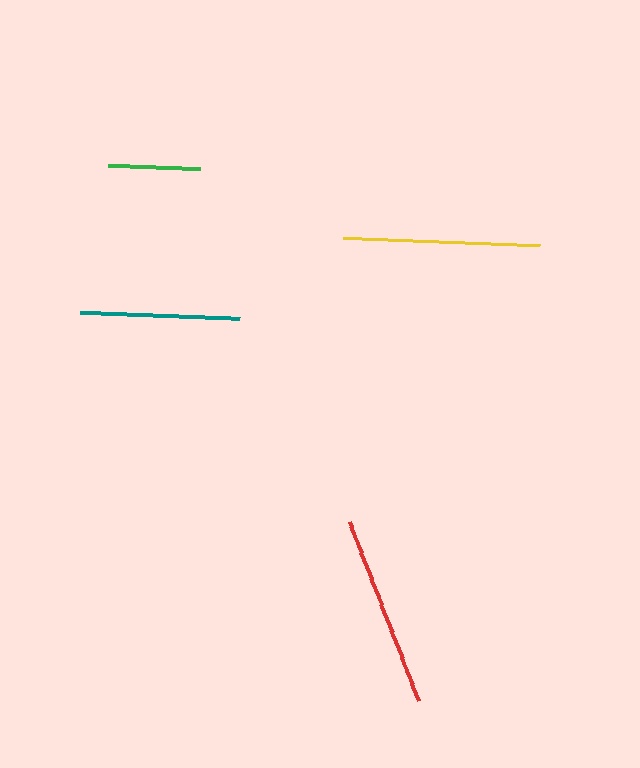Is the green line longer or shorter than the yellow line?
The yellow line is longer than the green line.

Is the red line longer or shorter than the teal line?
The red line is longer than the teal line.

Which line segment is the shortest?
The green line is the shortest at approximately 91 pixels.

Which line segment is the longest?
The yellow line is the longest at approximately 197 pixels.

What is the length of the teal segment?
The teal segment is approximately 160 pixels long.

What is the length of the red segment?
The red segment is approximately 192 pixels long.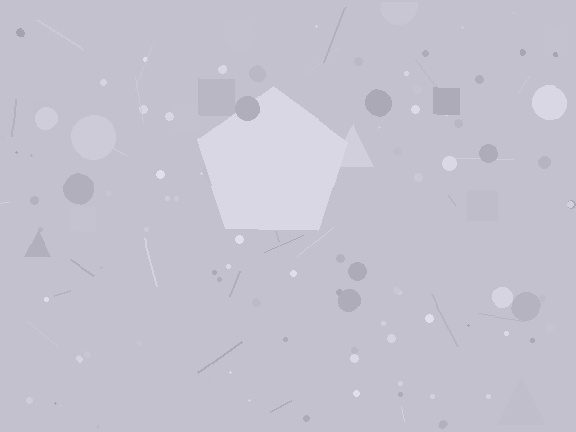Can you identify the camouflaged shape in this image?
The camouflaged shape is a pentagon.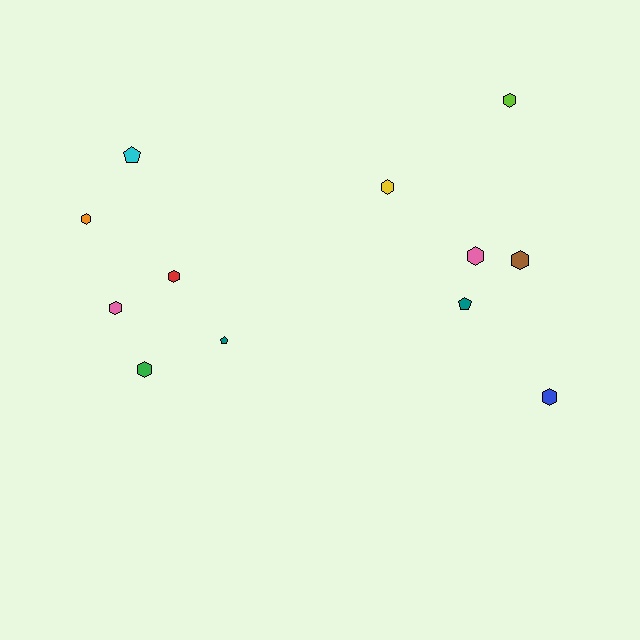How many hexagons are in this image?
There are 9 hexagons.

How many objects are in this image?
There are 12 objects.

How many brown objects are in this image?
There is 1 brown object.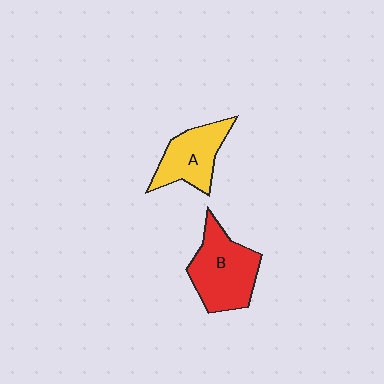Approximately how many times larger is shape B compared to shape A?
Approximately 1.3 times.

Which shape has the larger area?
Shape B (red).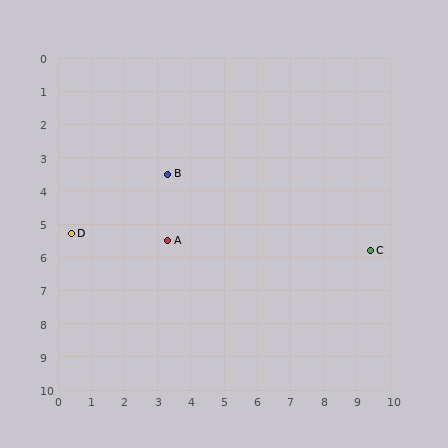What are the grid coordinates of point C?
Point C is at approximately (9.4, 5.8).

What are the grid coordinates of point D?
Point D is at approximately (0.4, 5.3).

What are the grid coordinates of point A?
Point A is at approximately (3.3, 5.5).